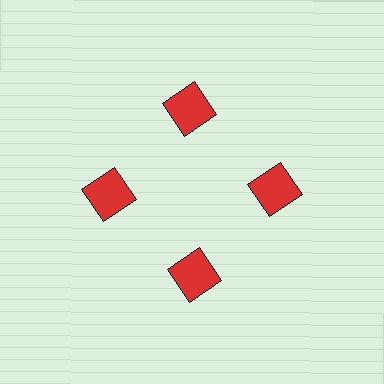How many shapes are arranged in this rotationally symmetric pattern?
There are 4 shapes, arranged in 4 groups of 1.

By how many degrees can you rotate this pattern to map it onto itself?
The pattern maps onto itself every 90 degrees of rotation.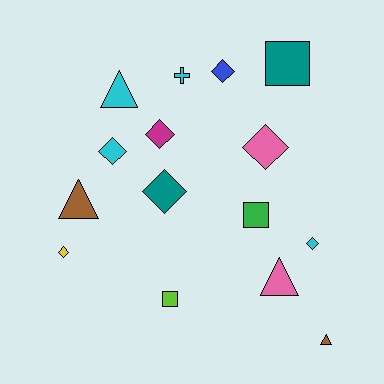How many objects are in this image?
There are 15 objects.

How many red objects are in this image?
There are no red objects.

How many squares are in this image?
There are 3 squares.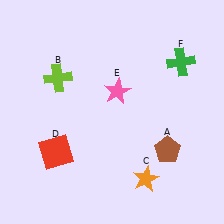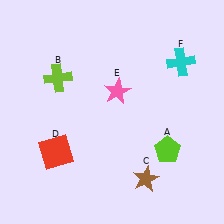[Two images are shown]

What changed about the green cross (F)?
In Image 1, F is green. In Image 2, it changed to cyan.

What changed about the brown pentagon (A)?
In Image 1, A is brown. In Image 2, it changed to lime.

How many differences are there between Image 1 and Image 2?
There are 3 differences between the two images.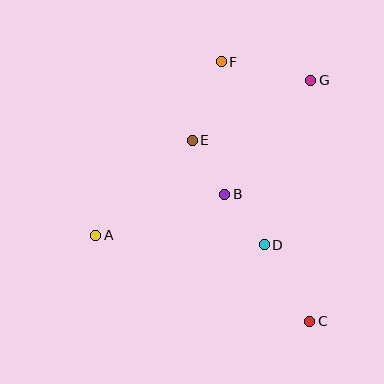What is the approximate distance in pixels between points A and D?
The distance between A and D is approximately 169 pixels.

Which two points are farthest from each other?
Points C and F are farthest from each other.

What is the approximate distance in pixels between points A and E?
The distance between A and E is approximately 136 pixels.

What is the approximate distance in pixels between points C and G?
The distance between C and G is approximately 241 pixels.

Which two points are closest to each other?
Points B and E are closest to each other.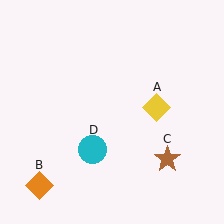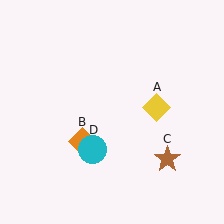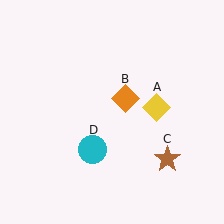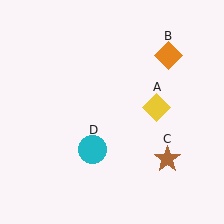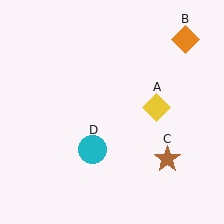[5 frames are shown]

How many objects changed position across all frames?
1 object changed position: orange diamond (object B).